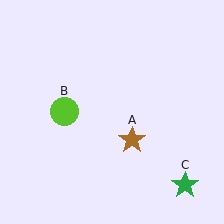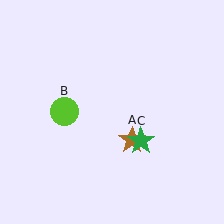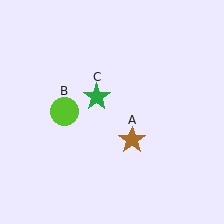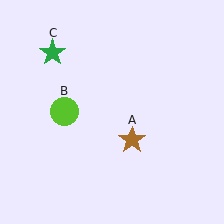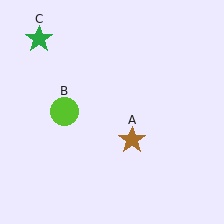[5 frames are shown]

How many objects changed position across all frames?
1 object changed position: green star (object C).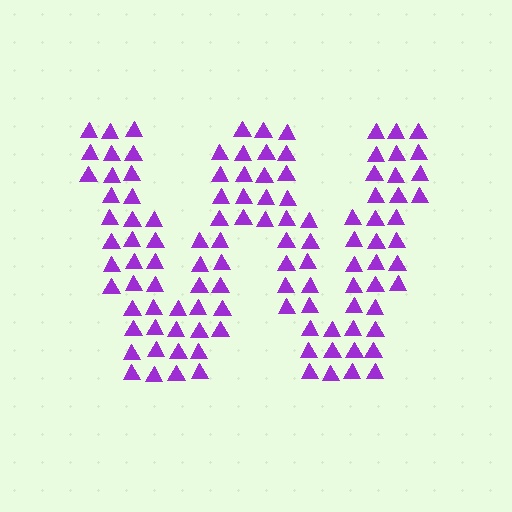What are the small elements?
The small elements are triangles.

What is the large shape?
The large shape is the letter W.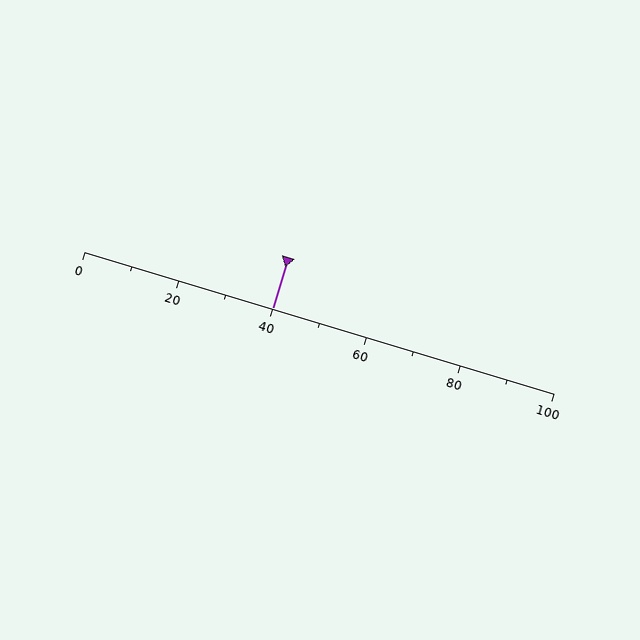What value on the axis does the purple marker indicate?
The marker indicates approximately 40.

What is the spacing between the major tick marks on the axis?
The major ticks are spaced 20 apart.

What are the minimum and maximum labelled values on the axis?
The axis runs from 0 to 100.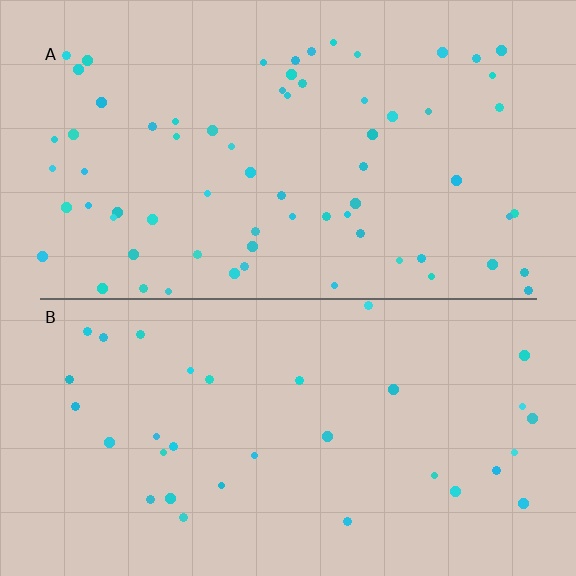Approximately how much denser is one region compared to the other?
Approximately 2.1× — region A over region B.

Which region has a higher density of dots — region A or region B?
A (the top).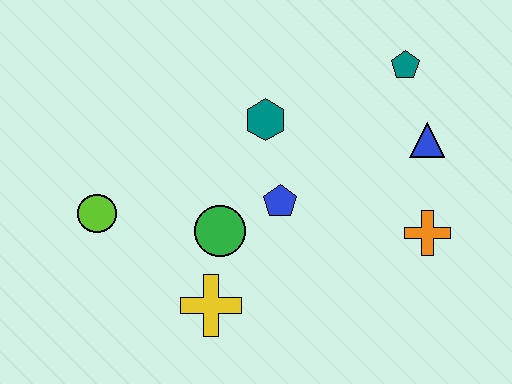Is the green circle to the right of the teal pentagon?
No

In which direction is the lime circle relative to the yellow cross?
The lime circle is to the left of the yellow cross.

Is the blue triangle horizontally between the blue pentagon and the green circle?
No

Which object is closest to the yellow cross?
The green circle is closest to the yellow cross.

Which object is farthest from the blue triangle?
The lime circle is farthest from the blue triangle.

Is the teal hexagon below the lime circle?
No